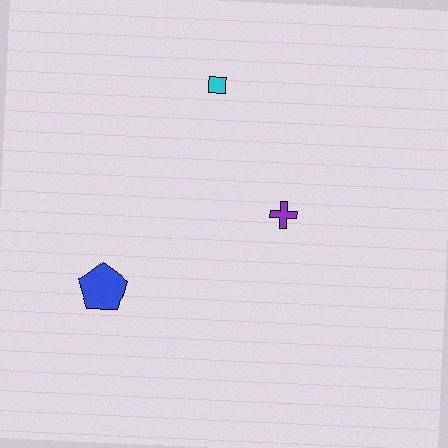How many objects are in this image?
There are 3 objects.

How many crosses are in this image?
There is 1 cross.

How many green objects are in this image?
There are no green objects.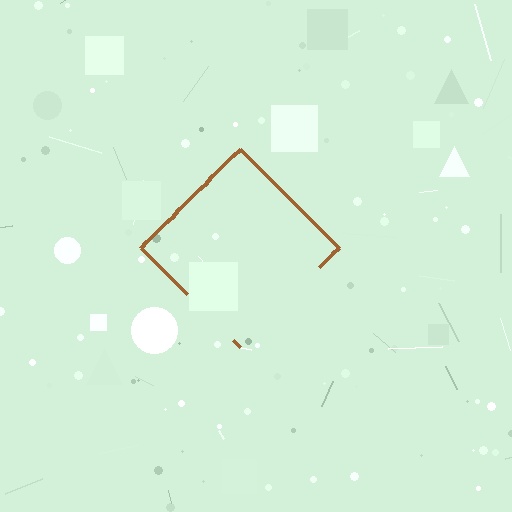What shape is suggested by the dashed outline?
The dashed outline suggests a diamond.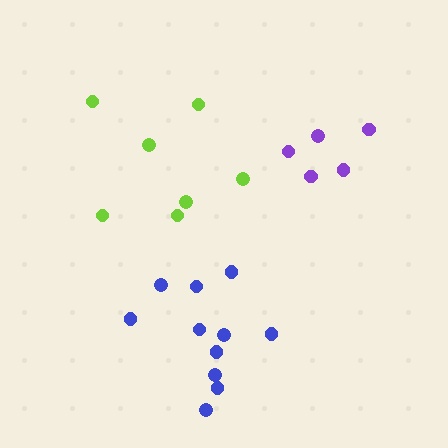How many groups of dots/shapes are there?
There are 3 groups.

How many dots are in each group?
Group 1: 5 dots, Group 2: 11 dots, Group 3: 7 dots (23 total).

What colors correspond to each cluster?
The clusters are colored: purple, blue, lime.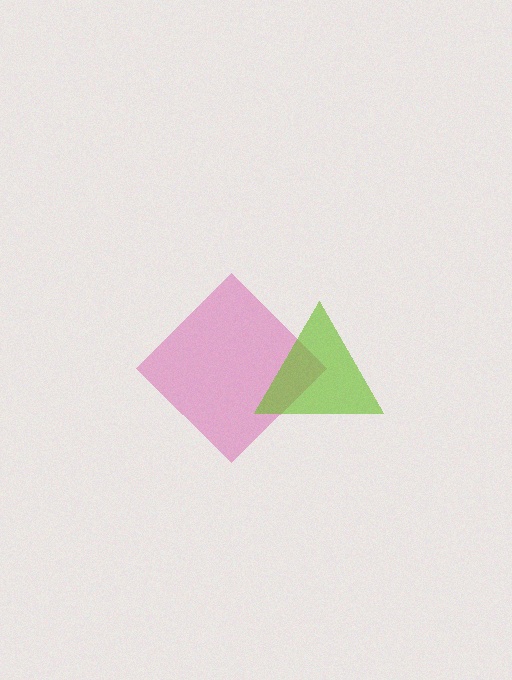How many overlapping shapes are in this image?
There are 2 overlapping shapes in the image.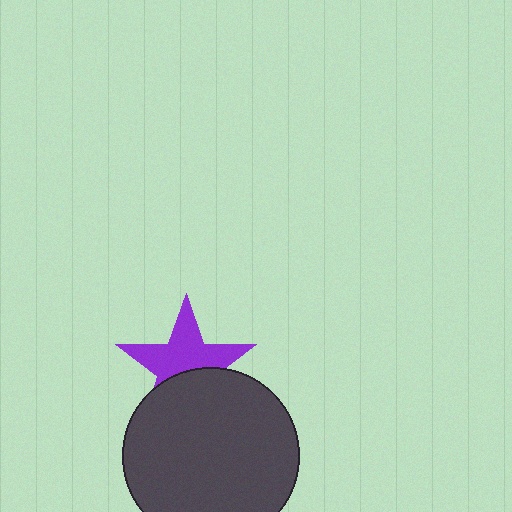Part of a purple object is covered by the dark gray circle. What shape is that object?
It is a star.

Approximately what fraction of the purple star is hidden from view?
Roughly 41% of the purple star is hidden behind the dark gray circle.